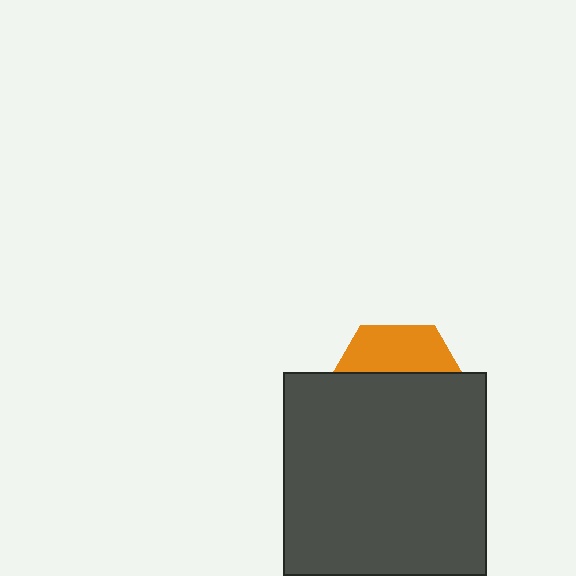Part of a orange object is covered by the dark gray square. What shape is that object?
It is a hexagon.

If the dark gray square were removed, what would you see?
You would see the complete orange hexagon.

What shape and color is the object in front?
The object in front is a dark gray square.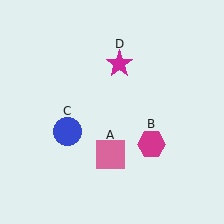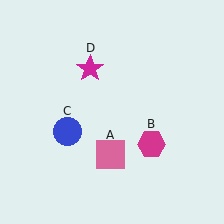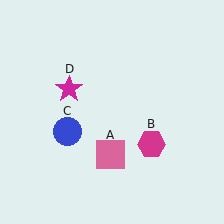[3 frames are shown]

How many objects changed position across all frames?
1 object changed position: magenta star (object D).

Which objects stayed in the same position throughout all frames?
Pink square (object A) and magenta hexagon (object B) and blue circle (object C) remained stationary.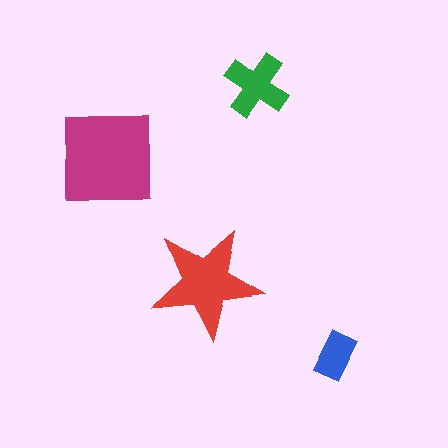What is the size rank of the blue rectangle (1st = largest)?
4th.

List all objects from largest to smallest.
The magenta square, the red star, the green cross, the blue rectangle.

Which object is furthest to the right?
The blue rectangle is rightmost.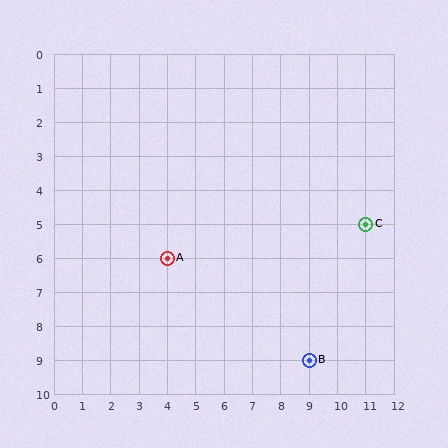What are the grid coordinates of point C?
Point C is at grid coordinates (11, 5).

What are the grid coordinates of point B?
Point B is at grid coordinates (9, 9).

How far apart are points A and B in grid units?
Points A and B are 5 columns and 3 rows apart (about 5.8 grid units diagonally).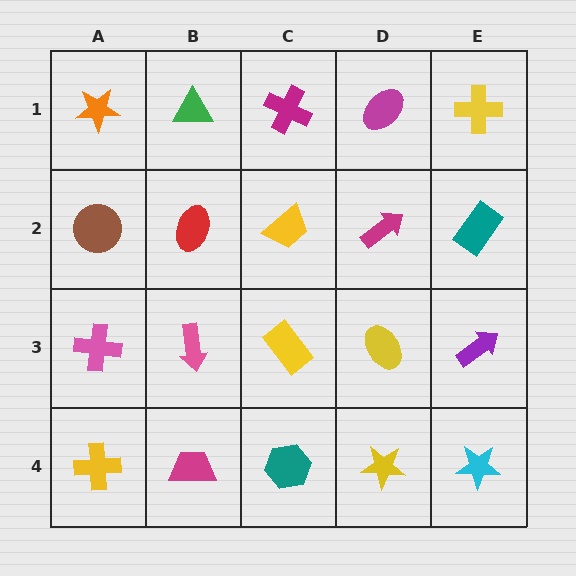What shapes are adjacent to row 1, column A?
A brown circle (row 2, column A), a green triangle (row 1, column B).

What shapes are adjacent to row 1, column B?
A red ellipse (row 2, column B), an orange star (row 1, column A), a magenta cross (row 1, column C).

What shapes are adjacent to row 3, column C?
A yellow trapezoid (row 2, column C), a teal hexagon (row 4, column C), a pink arrow (row 3, column B), a yellow ellipse (row 3, column D).